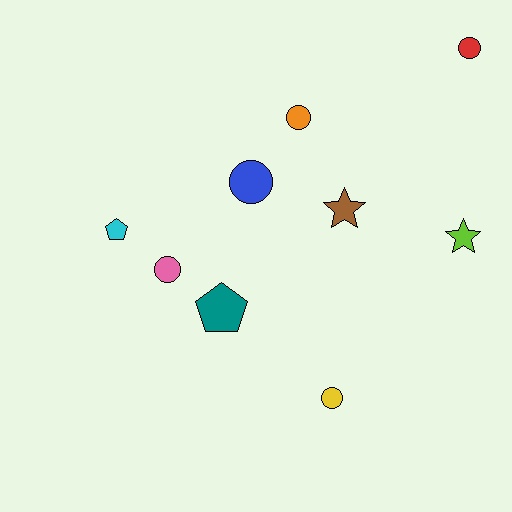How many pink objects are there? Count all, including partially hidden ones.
There is 1 pink object.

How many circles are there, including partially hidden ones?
There are 5 circles.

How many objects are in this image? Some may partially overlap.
There are 9 objects.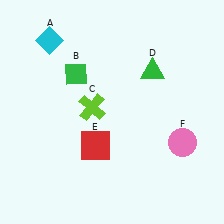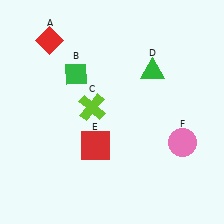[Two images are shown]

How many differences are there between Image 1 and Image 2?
There is 1 difference between the two images.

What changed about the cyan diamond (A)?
In Image 1, A is cyan. In Image 2, it changed to red.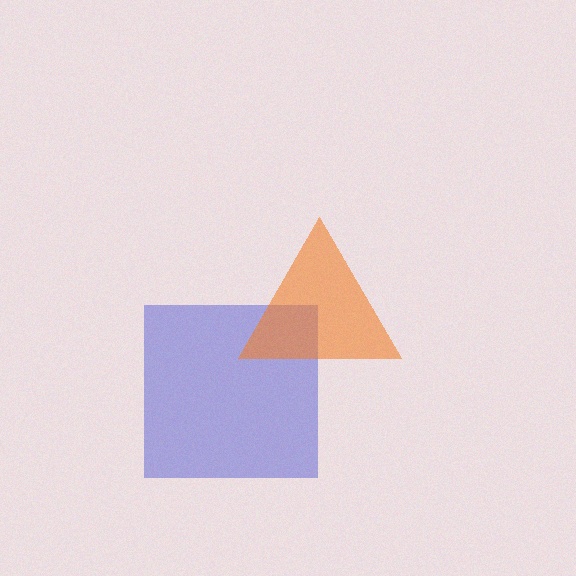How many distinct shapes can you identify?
There are 2 distinct shapes: a blue square, an orange triangle.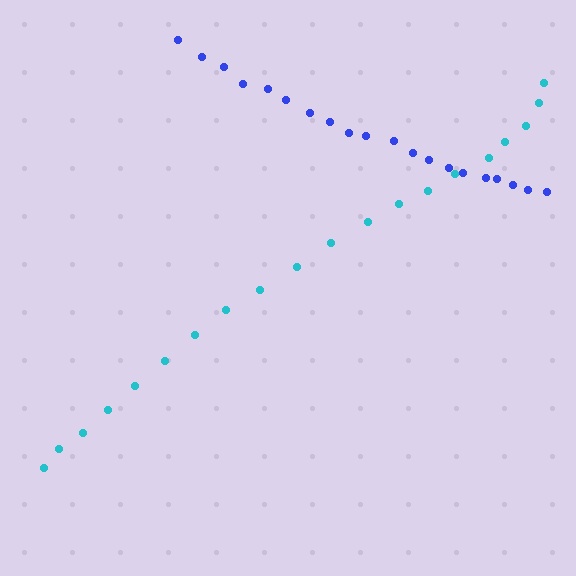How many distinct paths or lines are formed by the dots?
There are 2 distinct paths.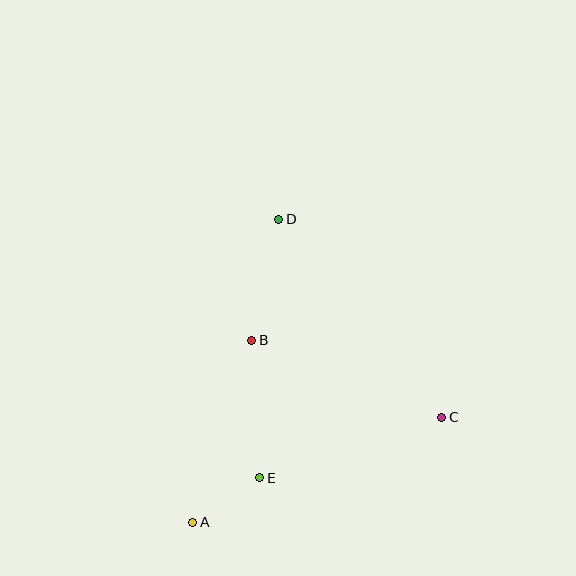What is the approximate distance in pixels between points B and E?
The distance between B and E is approximately 138 pixels.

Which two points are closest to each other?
Points A and E are closest to each other.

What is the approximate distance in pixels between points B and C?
The distance between B and C is approximately 205 pixels.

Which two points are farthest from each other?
Points A and D are farthest from each other.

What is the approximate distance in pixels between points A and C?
The distance between A and C is approximately 270 pixels.